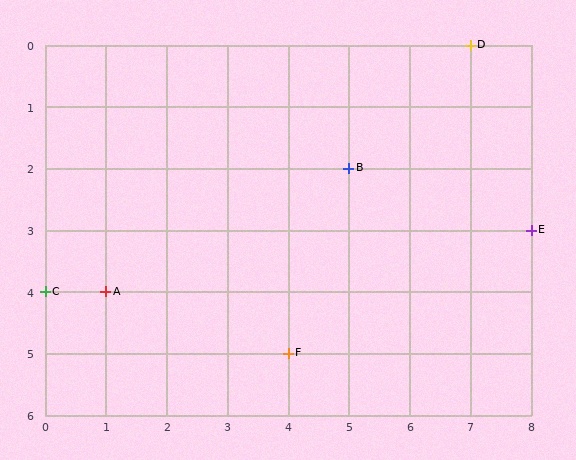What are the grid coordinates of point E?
Point E is at grid coordinates (8, 3).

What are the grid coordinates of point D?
Point D is at grid coordinates (7, 0).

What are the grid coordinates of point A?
Point A is at grid coordinates (1, 4).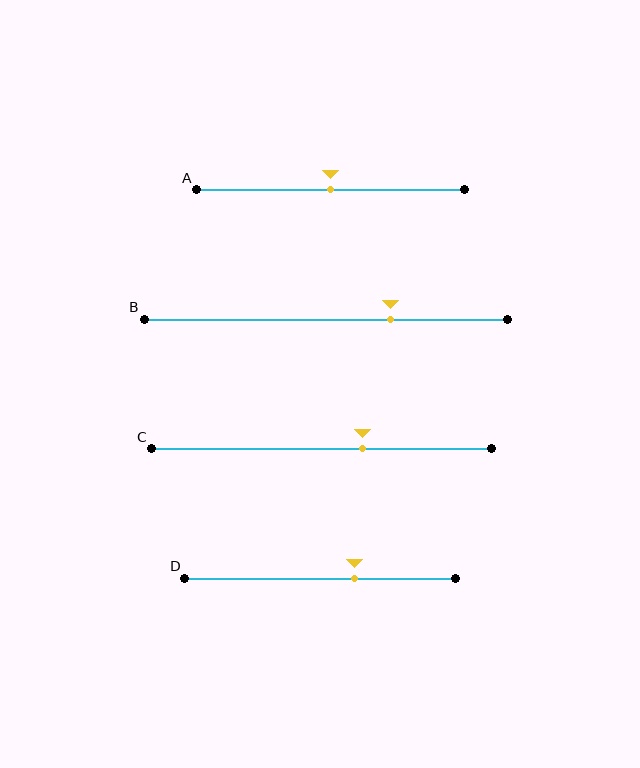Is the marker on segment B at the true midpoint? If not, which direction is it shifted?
No, the marker on segment B is shifted to the right by about 18% of the segment length.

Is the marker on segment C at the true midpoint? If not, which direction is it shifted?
No, the marker on segment C is shifted to the right by about 12% of the segment length.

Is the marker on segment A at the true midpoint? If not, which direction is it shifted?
Yes, the marker on segment A is at the true midpoint.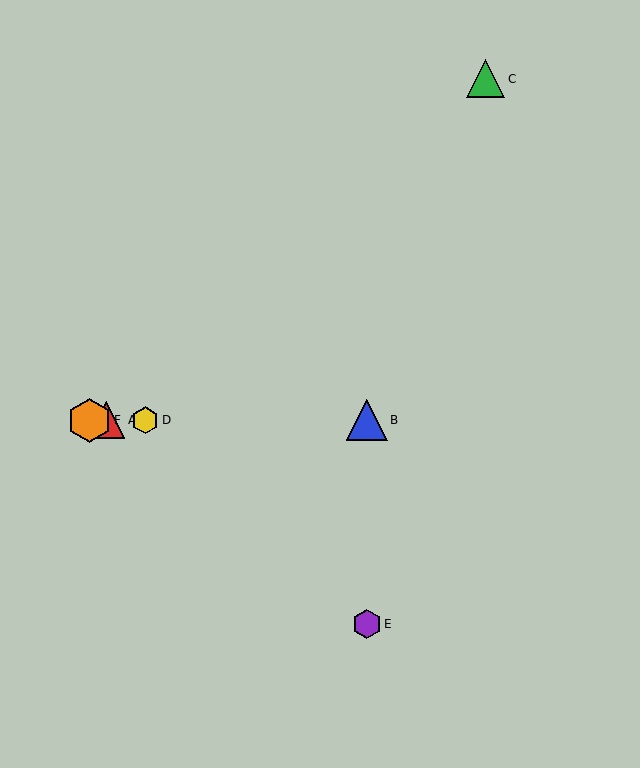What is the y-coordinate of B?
Object B is at y≈420.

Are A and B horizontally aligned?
Yes, both are at y≈420.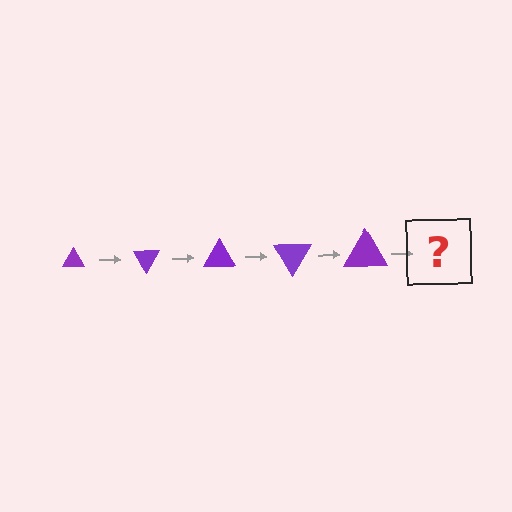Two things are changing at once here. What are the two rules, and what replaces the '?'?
The two rules are that the triangle grows larger each step and it rotates 60 degrees each step. The '?' should be a triangle, larger than the previous one and rotated 300 degrees from the start.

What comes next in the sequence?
The next element should be a triangle, larger than the previous one and rotated 300 degrees from the start.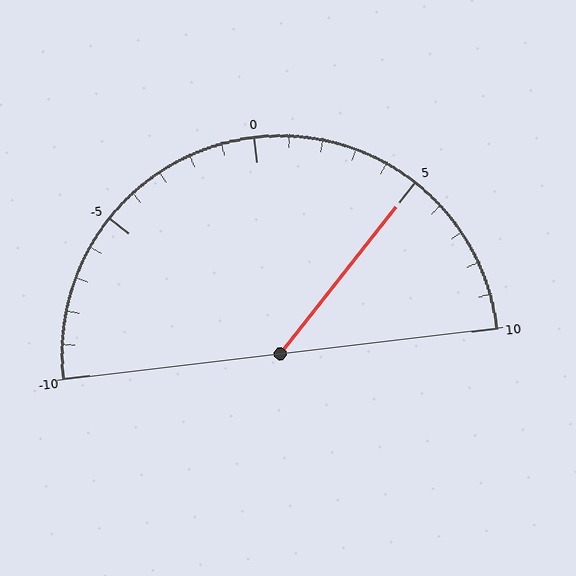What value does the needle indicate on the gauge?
The needle indicates approximately 5.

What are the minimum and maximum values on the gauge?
The gauge ranges from -10 to 10.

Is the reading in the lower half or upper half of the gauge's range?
The reading is in the upper half of the range (-10 to 10).